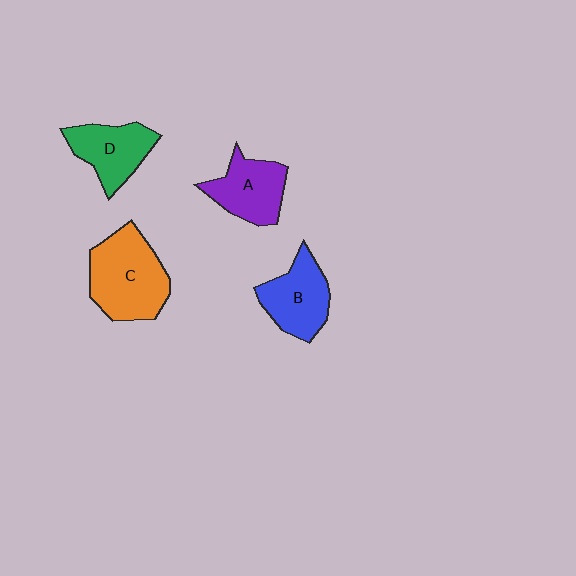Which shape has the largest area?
Shape C (orange).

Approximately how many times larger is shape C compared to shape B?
Approximately 1.4 times.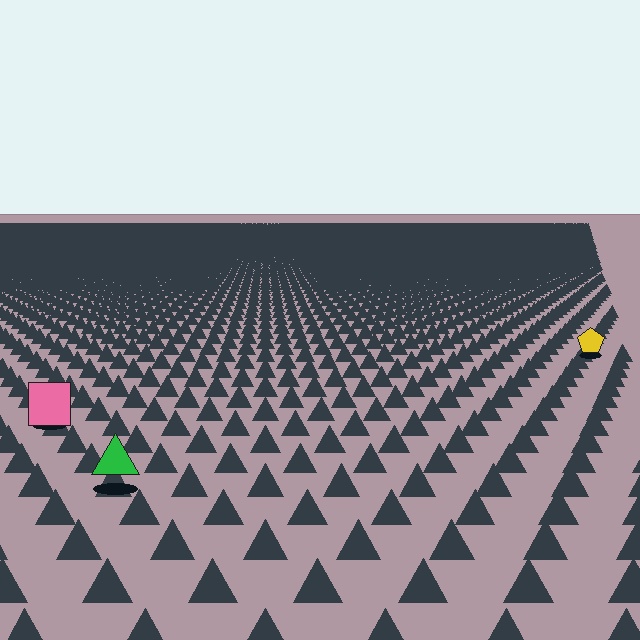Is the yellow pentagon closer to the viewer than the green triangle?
No. The green triangle is closer — you can tell from the texture gradient: the ground texture is coarser near it.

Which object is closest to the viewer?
The green triangle is closest. The texture marks near it are larger and more spread out.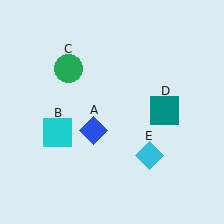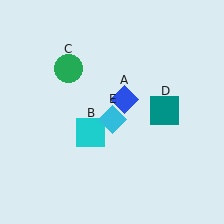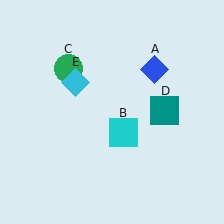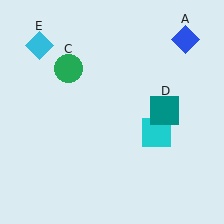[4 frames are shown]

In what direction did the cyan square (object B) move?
The cyan square (object B) moved right.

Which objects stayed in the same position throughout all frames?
Green circle (object C) and teal square (object D) remained stationary.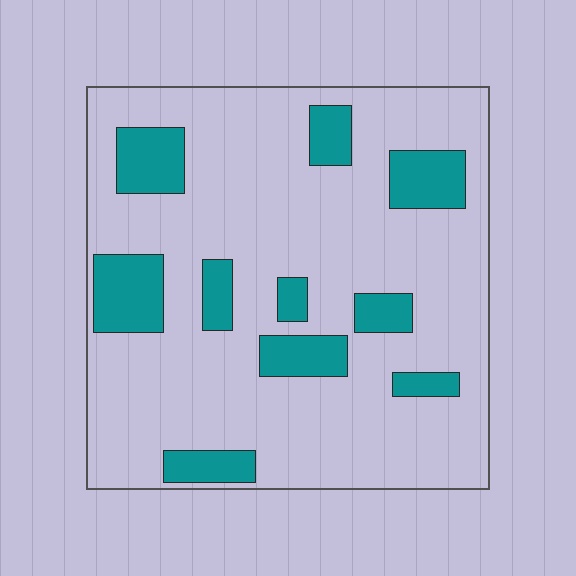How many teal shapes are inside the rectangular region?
10.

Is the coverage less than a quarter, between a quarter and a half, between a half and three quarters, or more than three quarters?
Less than a quarter.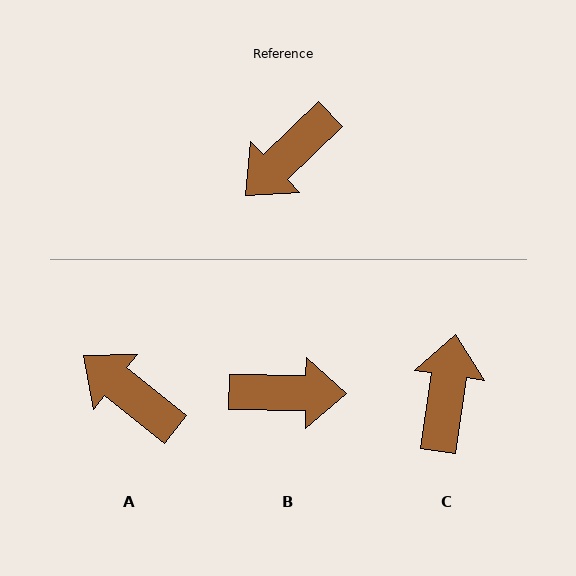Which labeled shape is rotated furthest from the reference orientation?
C, about 142 degrees away.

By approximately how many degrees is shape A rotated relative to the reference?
Approximately 83 degrees clockwise.